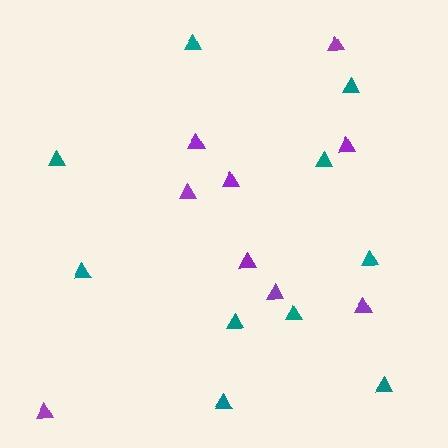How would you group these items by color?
There are 2 groups: one group of purple triangles (9) and one group of teal triangles (10).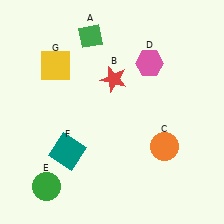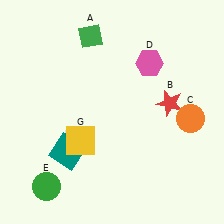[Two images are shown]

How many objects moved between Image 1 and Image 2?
3 objects moved between the two images.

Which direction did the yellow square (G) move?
The yellow square (G) moved down.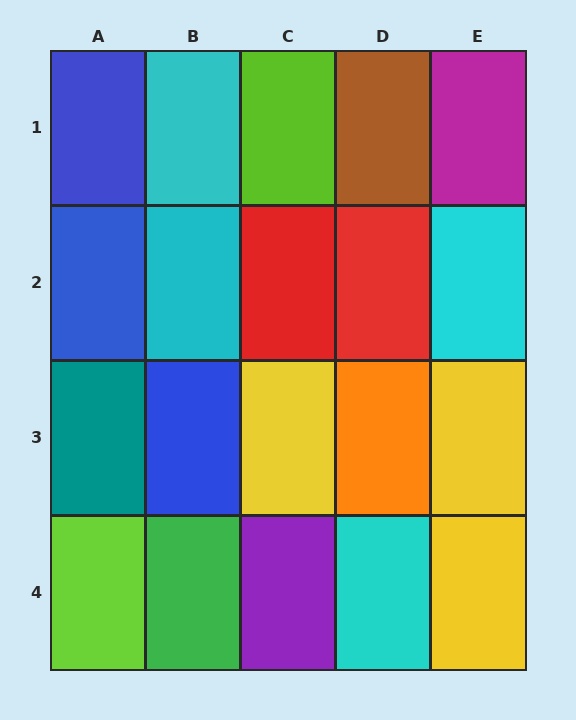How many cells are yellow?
3 cells are yellow.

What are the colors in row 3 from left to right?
Teal, blue, yellow, orange, yellow.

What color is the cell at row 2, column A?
Blue.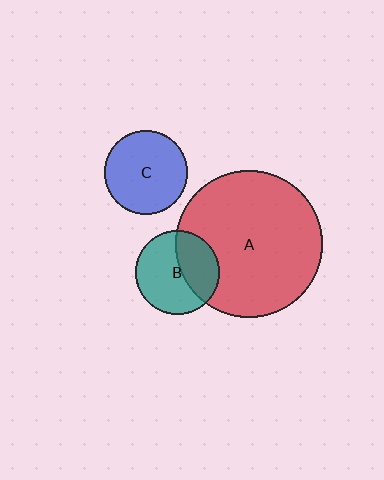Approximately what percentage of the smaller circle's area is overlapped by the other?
Approximately 40%.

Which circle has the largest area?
Circle A (red).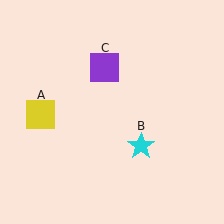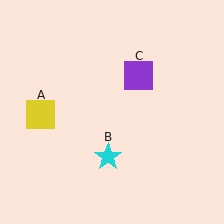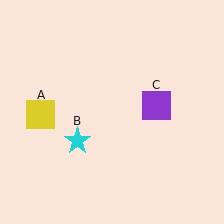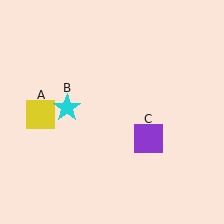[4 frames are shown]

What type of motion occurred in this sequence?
The cyan star (object B), purple square (object C) rotated clockwise around the center of the scene.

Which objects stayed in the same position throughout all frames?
Yellow square (object A) remained stationary.